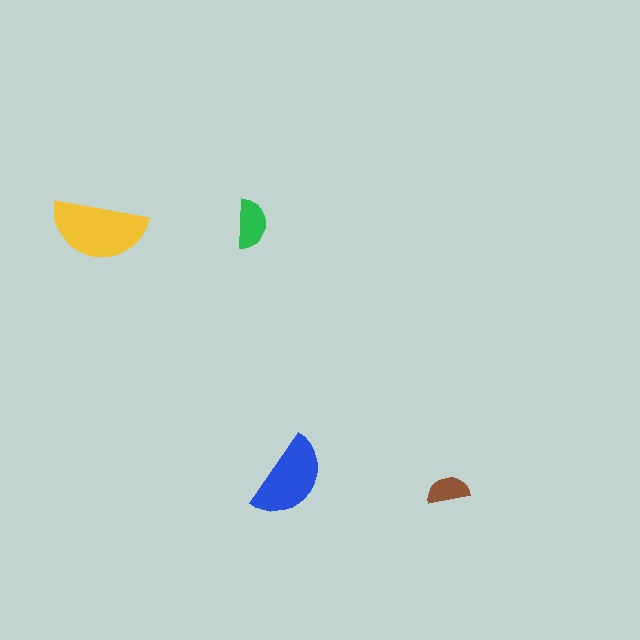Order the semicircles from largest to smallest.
the yellow one, the blue one, the green one, the brown one.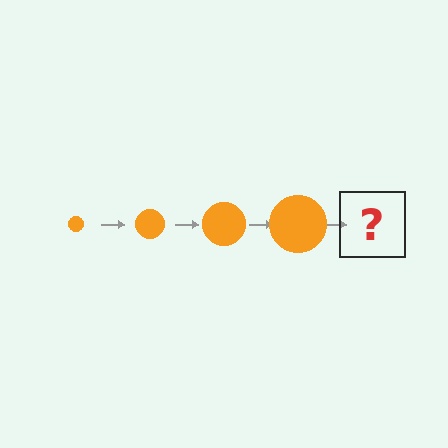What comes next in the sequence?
The next element should be an orange circle, larger than the previous one.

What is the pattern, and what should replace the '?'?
The pattern is that the circle gets progressively larger each step. The '?' should be an orange circle, larger than the previous one.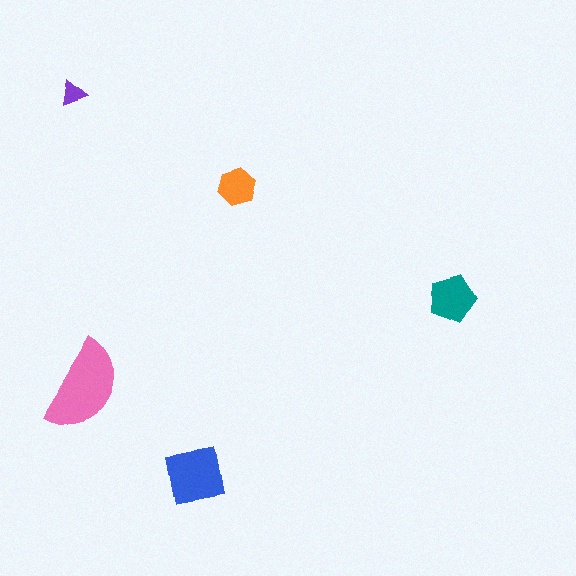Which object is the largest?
The pink semicircle.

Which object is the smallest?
The purple triangle.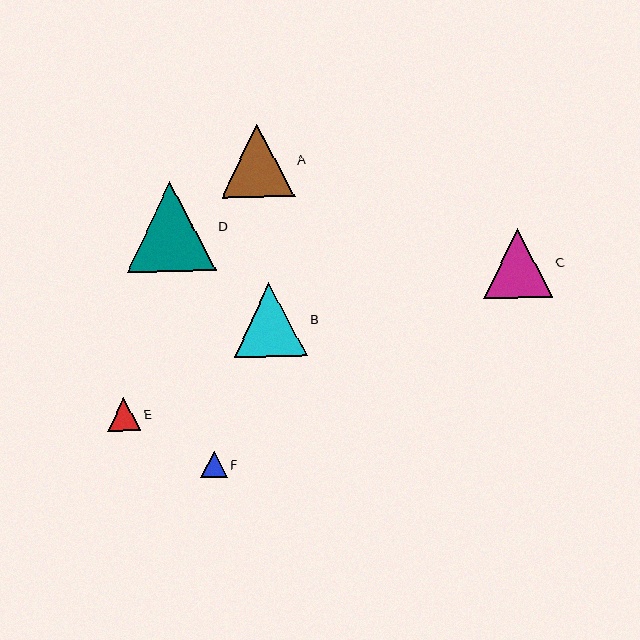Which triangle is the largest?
Triangle D is the largest with a size of approximately 89 pixels.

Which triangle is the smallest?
Triangle F is the smallest with a size of approximately 26 pixels.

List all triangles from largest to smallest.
From largest to smallest: D, B, A, C, E, F.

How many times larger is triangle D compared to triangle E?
Triangle D is approximately 2.7 times the size of triangle E.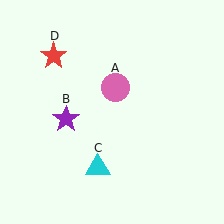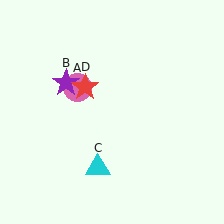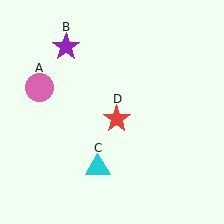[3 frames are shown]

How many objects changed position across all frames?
3 objects changed position: pink circle (object A), purple star (object B), red star (object D).